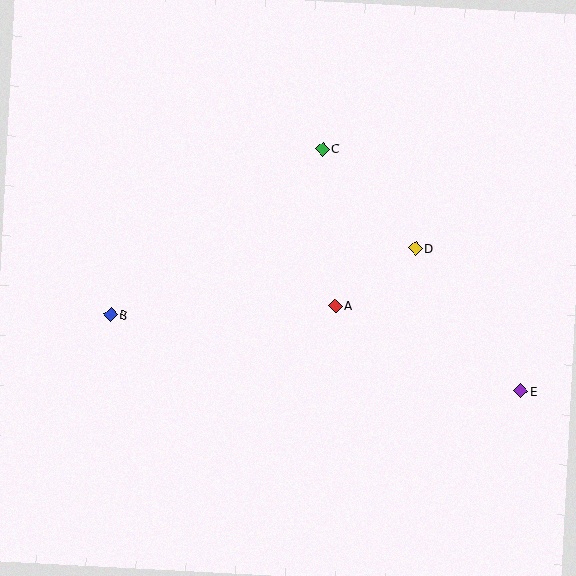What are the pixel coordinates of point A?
Point A is at (335, 306).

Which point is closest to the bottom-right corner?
Point E is closest to the bottom-right corner.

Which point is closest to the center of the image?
Point A at (335, 306) is closest to the center.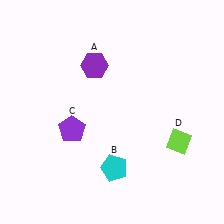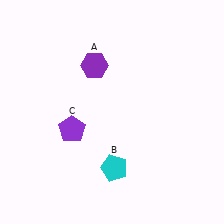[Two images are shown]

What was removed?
The lime diamond (D) was removed in Image 2.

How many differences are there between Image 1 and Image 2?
There is 1 difference between the two images.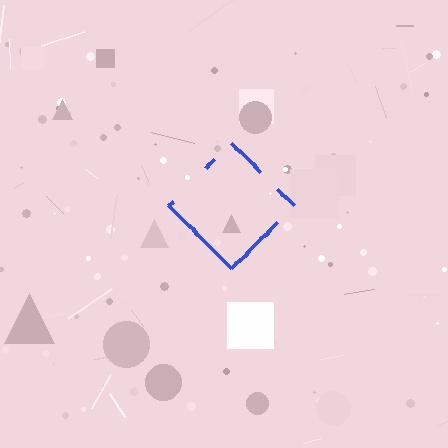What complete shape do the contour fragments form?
The contour fragments form a diamond.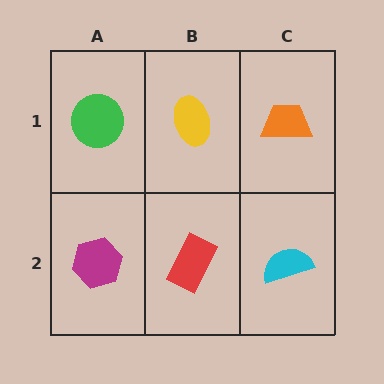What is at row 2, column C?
A cyan semicircle.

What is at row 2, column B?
A red rectangle.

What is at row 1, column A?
A green circle.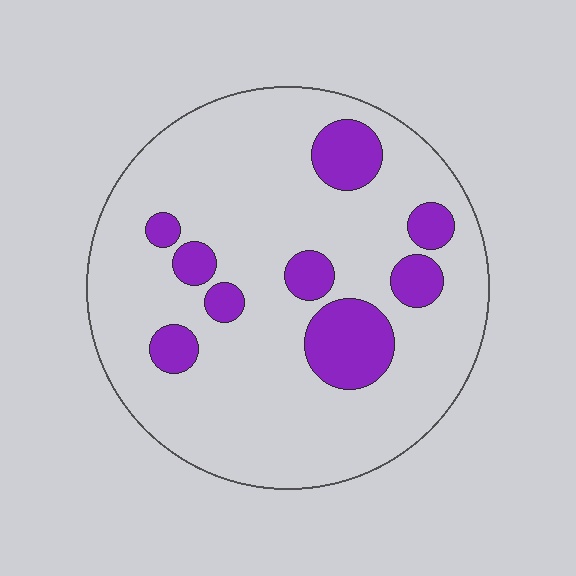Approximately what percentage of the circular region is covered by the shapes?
Approximately 20%.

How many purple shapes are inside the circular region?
9.